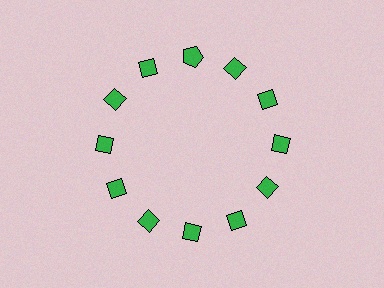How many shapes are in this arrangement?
There are 12 shapes arranged in a ring pattern.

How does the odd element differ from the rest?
It has a different shape: pentagon instead of diamond.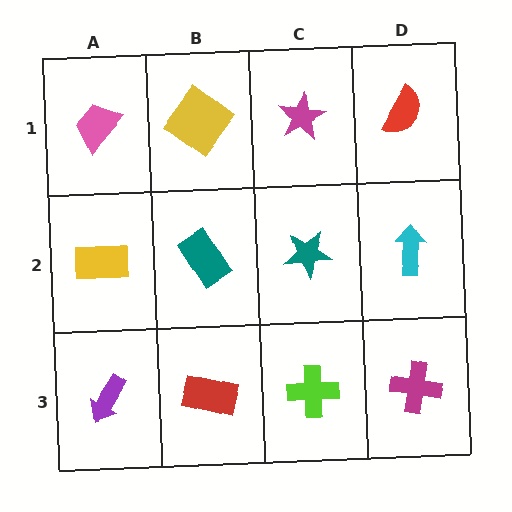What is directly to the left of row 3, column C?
A red rectangle.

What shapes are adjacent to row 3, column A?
A yellow rectangle (row 2, column A), a red rectangle (row 3, column B).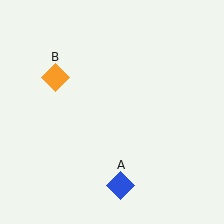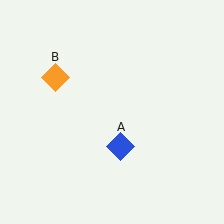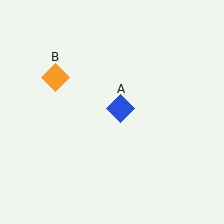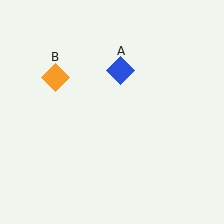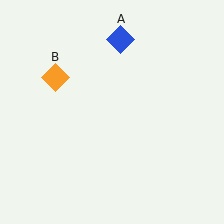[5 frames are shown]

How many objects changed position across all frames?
1 object changed position: blue diamond (object A).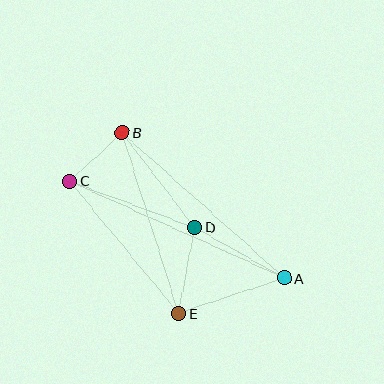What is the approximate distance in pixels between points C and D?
The distance between C and D is approximately 133 pixels.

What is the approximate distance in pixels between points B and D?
The distance between B and D is approximately 119 pixels.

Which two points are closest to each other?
Points B and C are closest to each other.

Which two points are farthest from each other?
Points A and C are farthest from each other.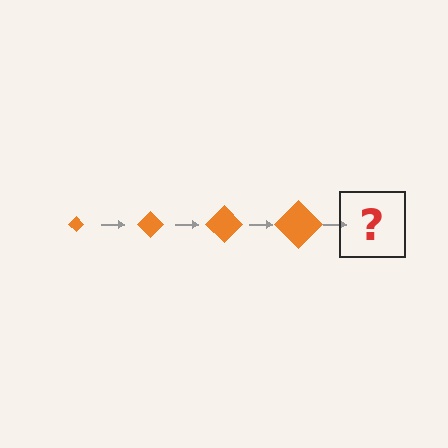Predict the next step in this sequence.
The next step is an orange diamond, larger than the previous one.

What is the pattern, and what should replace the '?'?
The pattern is that the diamond gets progressively larger each step. The '?' should be an orange diamond, larger than the previous one.